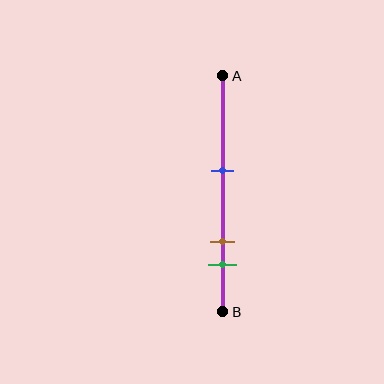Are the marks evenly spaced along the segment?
No, the marks are not evenly spaced.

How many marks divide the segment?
There are 3 marks dividing the segment.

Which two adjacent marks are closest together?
The brown and green marks are the closest adjacent pair.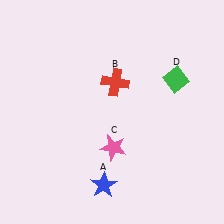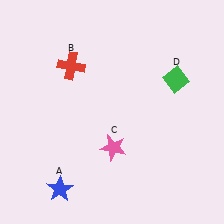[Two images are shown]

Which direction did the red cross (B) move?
The red cross (B) moved left.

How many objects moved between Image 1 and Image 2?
2 objects moved between the two images.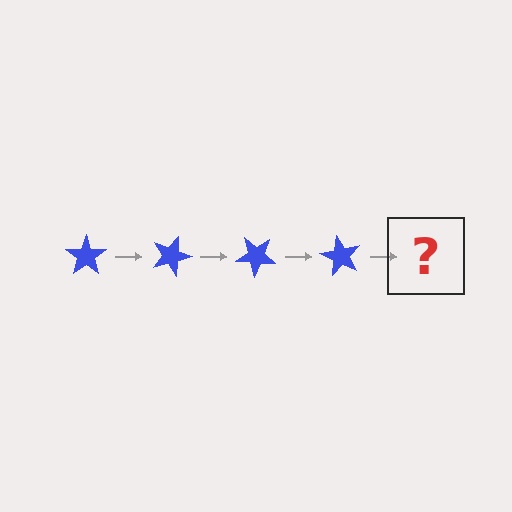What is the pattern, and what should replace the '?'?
The pattern is that the star rotates 20 degrees each step. The '?' should be a blue star rotated 80 degrees.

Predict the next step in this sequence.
The next step is a blue star rotated 80 degrees.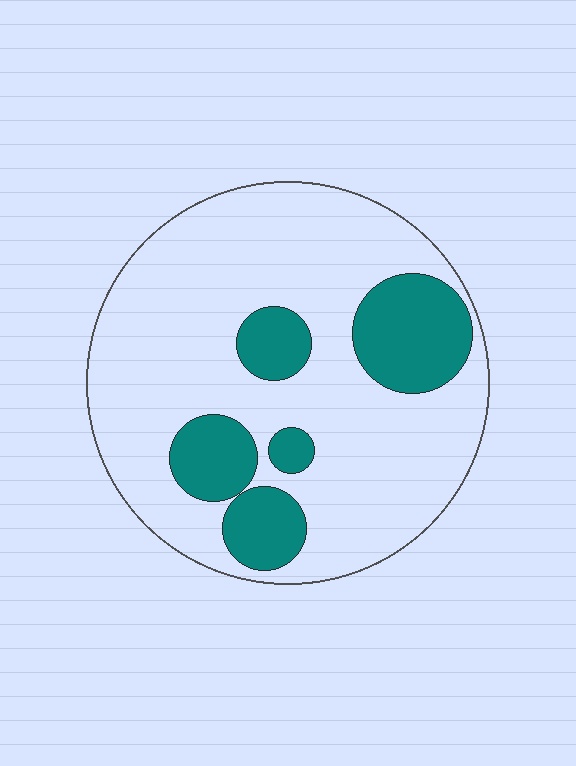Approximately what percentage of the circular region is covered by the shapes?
Approximately 25%.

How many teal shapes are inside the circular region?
5.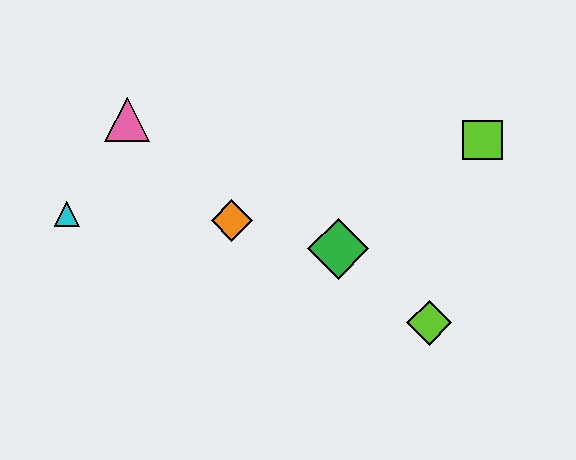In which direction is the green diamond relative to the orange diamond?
The green diamond is to the right of the orange diamond.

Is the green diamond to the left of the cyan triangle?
No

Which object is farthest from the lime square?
The cyan triangle is farthest from the lime square.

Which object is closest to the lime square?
The green diamond is closest to the lime square.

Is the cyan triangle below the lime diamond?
No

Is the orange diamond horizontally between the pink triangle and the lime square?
Yes